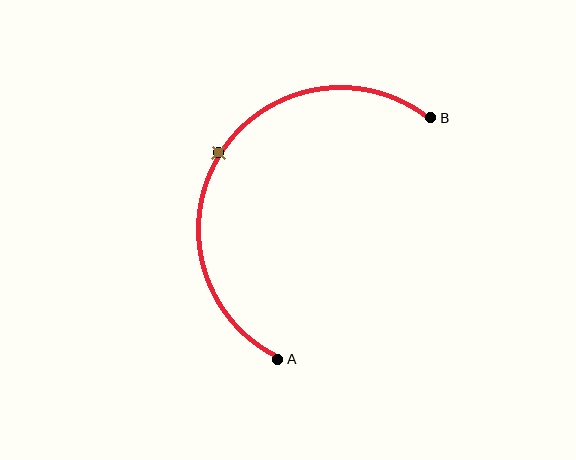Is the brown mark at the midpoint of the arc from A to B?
Yes. The brown mark lies on the arc at equal arc-length from both A and B — it is the arc midpoint.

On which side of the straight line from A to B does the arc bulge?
The arc bulges to the left of the straight line connecting A and B.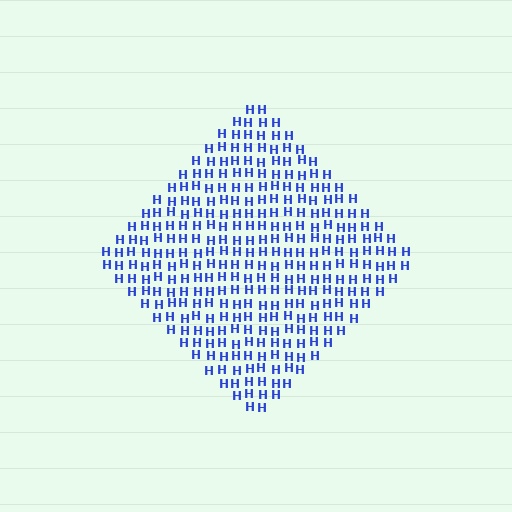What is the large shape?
The large shape is a diamond.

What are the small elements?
The small elements are letter H's.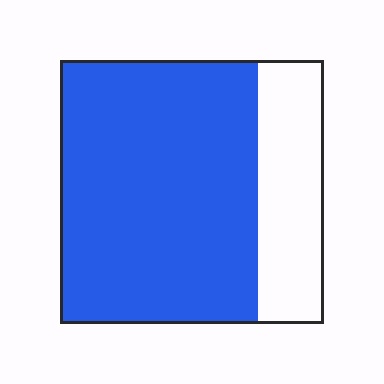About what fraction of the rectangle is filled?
About three quarters (3/4).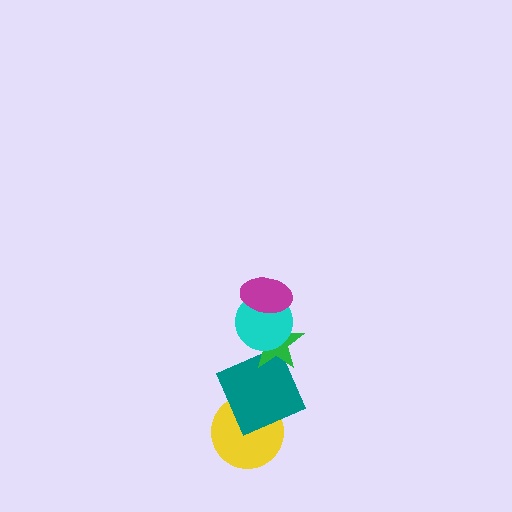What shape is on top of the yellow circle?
The teal square is on top of the yellow circle.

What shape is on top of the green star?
The cyan circle is on top of the green star.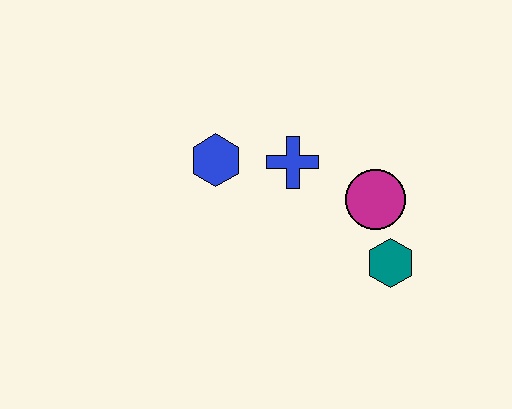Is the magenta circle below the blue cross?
Yes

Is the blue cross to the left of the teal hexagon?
Yes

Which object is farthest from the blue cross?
The teal hexagon is farthest from the blue cross.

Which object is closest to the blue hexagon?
The blue cross is closest to the blue hexagon.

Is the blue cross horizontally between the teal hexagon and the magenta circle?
No